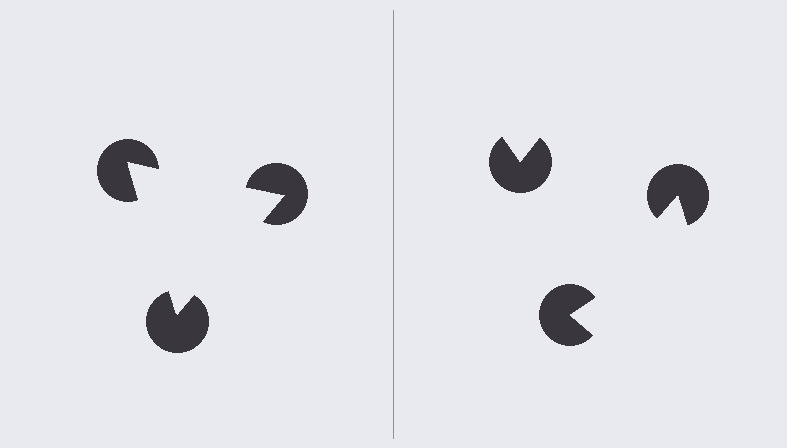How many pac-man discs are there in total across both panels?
6 — 3 on each side.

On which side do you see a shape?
An illusory triangle appears on the left side. On the right side the wedge cuts are rotated, so no coherent shape forms.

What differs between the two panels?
The pac-man discs are positioned identically on both sides; only the wedge orientations differ. On the left they align to a triangle; on the right they are misaligned.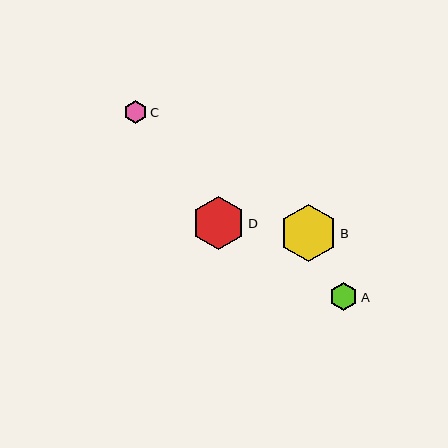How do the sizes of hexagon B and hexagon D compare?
Hexagon B and hexagon D are approximately the same size.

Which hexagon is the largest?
Hexagon B is the largest with a size of approximately 58 pixels.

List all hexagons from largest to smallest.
From largest to smallest: B, D, A, C.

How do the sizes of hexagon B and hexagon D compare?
Hexagon B and hexagon D are approximately the same size.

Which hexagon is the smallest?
Hexagon C is the smallest with a size of approximately 22 pixels.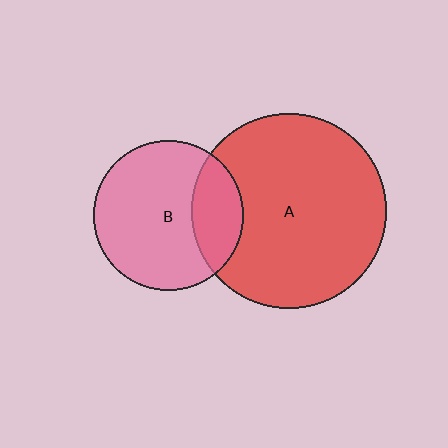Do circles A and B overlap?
Yes.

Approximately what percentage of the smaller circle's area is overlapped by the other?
Approximately 25%.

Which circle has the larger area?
Circle A (red).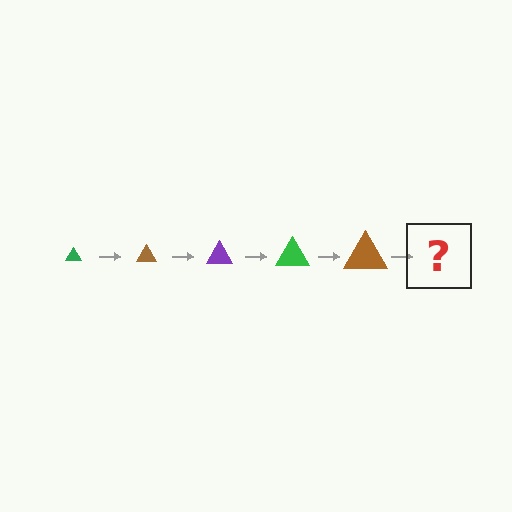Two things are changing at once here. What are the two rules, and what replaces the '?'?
The two rules are that the triangle grows larger each step and the color cycles through green, brown, and purple. The '?' should be a purple triangle, larger than the previous one.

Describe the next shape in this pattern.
It should be a purple triangle, larger than the previous one.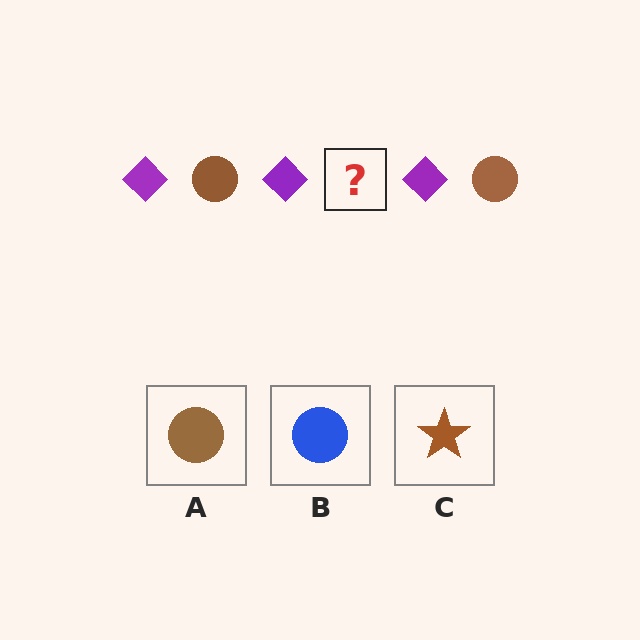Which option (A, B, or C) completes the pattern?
A.